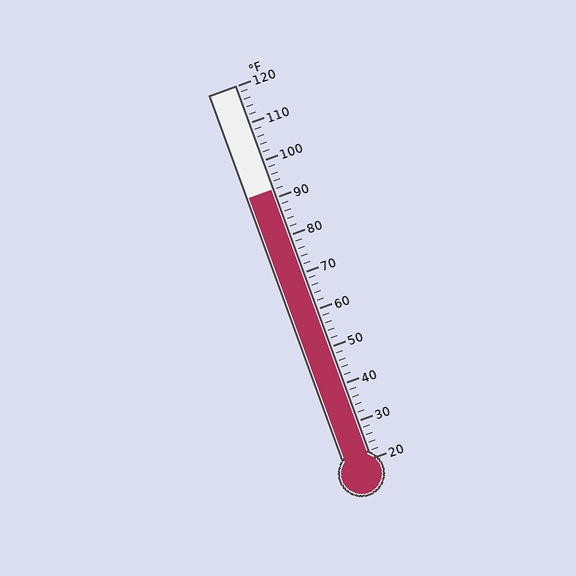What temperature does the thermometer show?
The thermometer shows approximately 92°F.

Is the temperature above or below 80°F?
The temperature is above 80°F.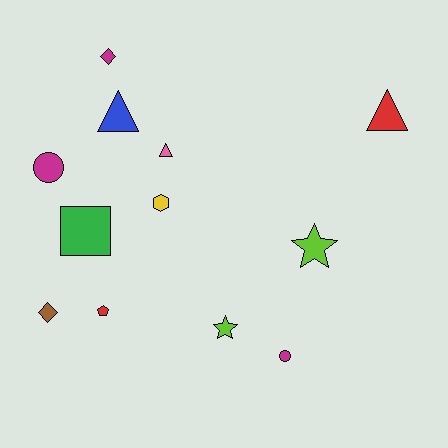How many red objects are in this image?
There are 2 red objects.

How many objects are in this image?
There are 12 objects.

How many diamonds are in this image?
There are 2 diamonds.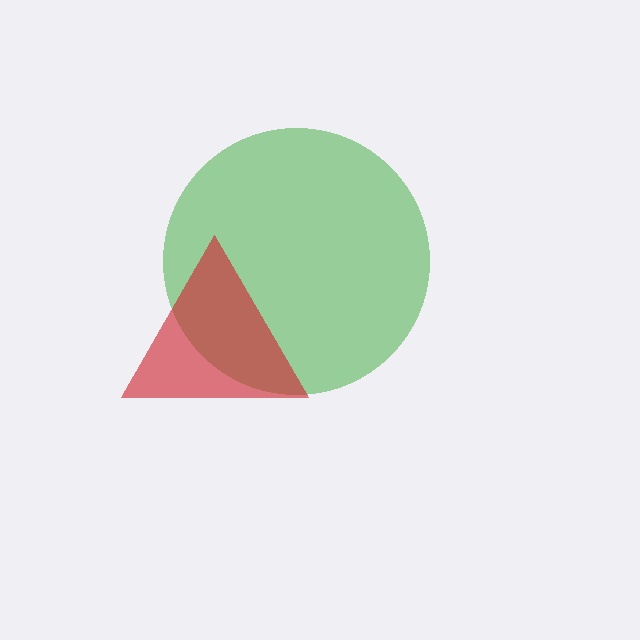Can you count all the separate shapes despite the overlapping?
Yes, there are 2 separate shapes.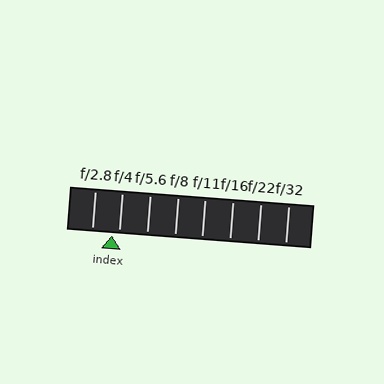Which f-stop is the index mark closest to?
The index mark is closest to f/4.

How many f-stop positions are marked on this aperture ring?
There are 8 f-stop positions marked.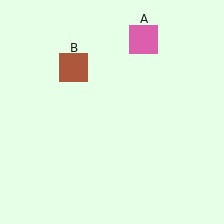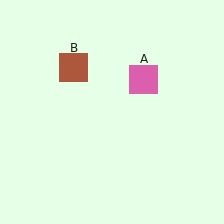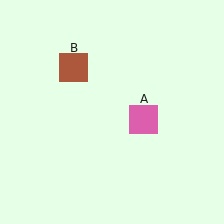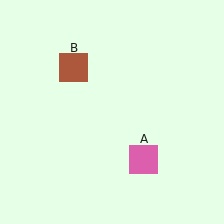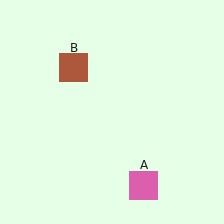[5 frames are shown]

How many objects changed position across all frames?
1 object changed position: pink square (object A).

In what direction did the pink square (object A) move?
The pink square (object A) moved down.